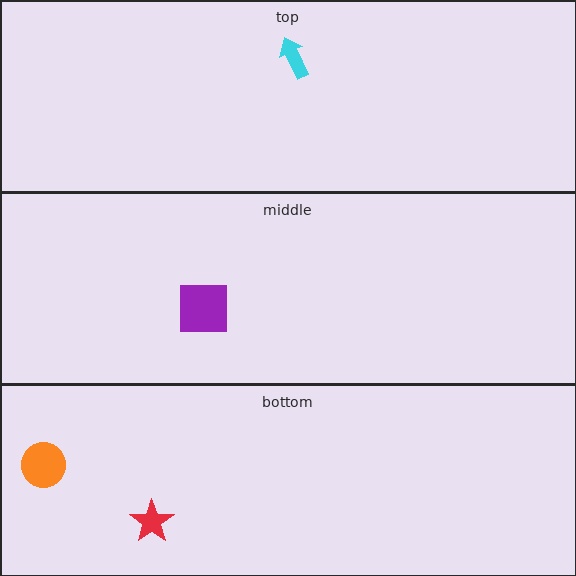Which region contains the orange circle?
The bottom region.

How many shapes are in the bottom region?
2.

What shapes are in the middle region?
The purple square.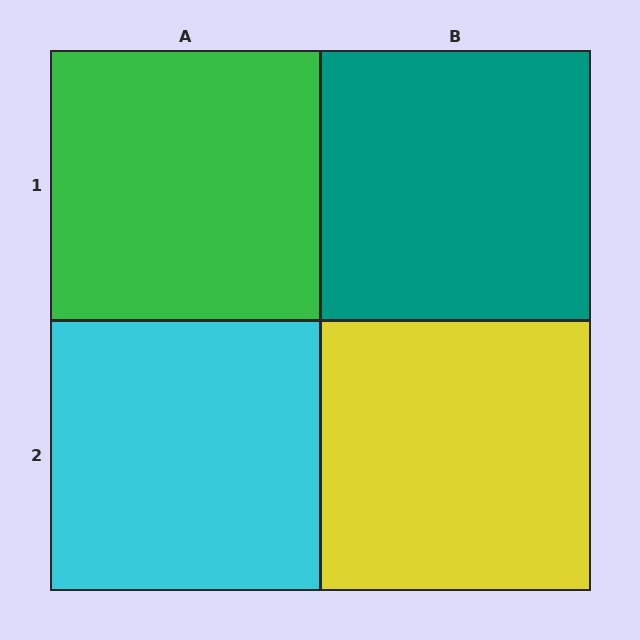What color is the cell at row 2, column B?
Yellow.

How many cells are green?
1 cell is green.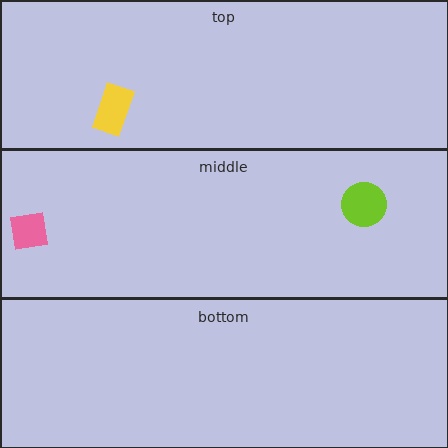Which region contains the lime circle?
The middle region.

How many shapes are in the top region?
1.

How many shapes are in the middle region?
2.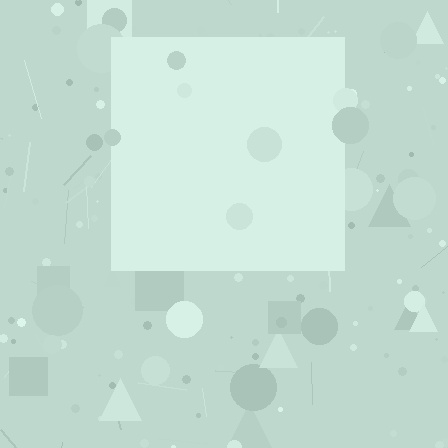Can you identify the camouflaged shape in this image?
The camouflaged shape is a square.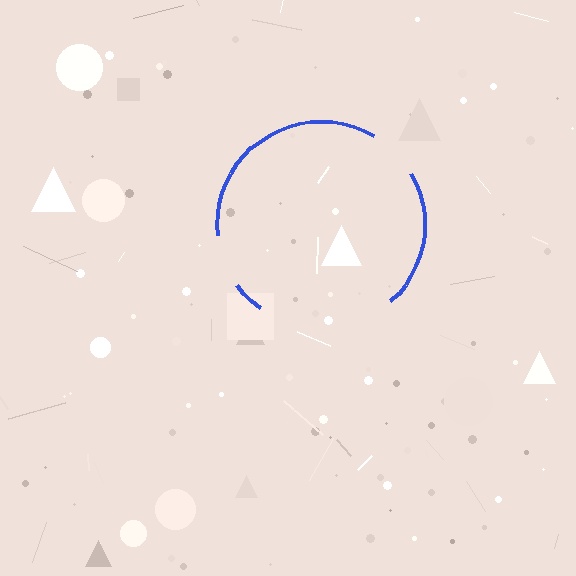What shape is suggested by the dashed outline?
The dashed outline suggests a circle.